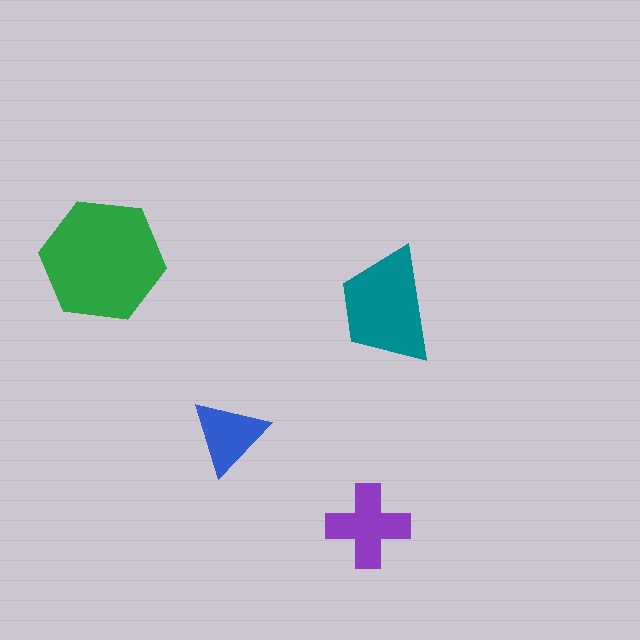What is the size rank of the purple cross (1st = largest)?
3rd.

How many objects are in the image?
There are 4 objects in the image.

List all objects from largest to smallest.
The green hexagon, the teal trapezoid, the purple cross, the blue triangle.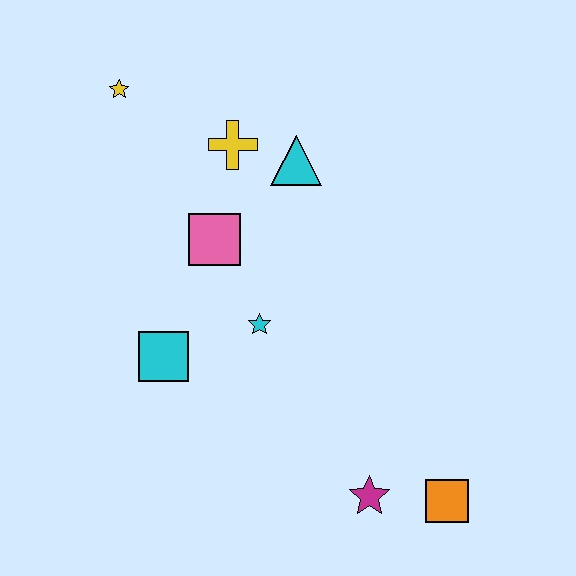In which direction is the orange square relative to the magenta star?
The orange square is to the right of the magenta star.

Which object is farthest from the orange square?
The yellow star is farthest from the orange square.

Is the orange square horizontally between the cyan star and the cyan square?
No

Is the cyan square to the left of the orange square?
Yes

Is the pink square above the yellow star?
No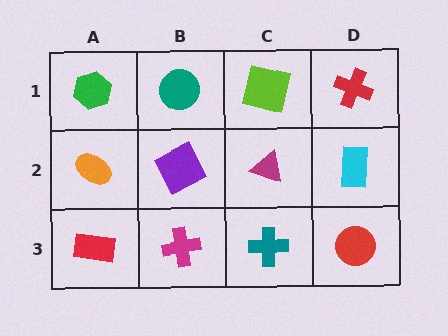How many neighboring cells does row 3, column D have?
2.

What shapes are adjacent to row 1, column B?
A purple square (row 2, column B), a green hexagon (row 1, column A), a lime square (row 1, column C).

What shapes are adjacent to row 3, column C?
A magenta triangle (row 2, column C), a magenta cross (row 3, column B), a red circle (row 3, column D).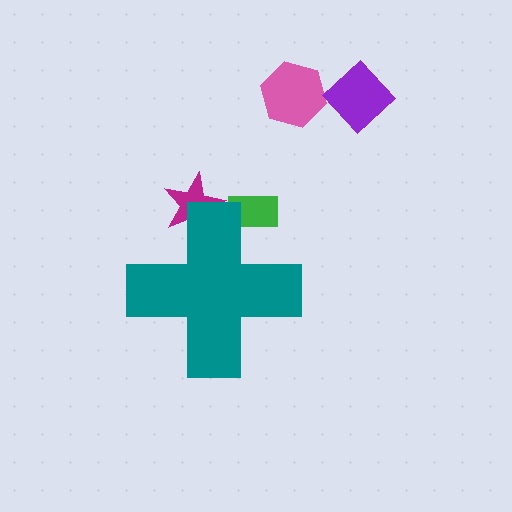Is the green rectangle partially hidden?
Yes, the green rectangle is partially hidden behind the teal cross.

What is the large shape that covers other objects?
A teal cross.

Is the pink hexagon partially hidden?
No, the pink hexagon is fully visible.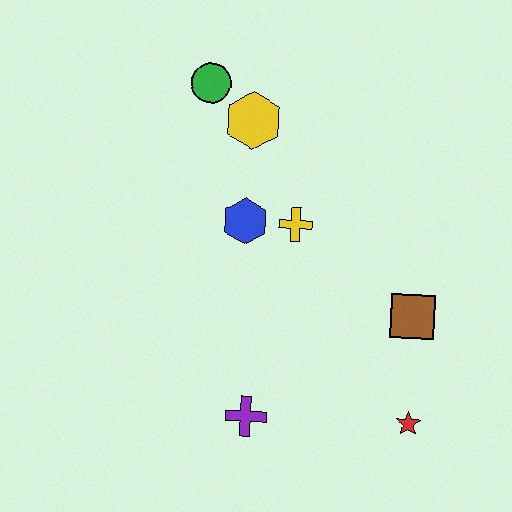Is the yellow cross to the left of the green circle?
No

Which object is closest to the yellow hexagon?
The green circle is closest to the yellow hexagon.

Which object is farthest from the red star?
The green circle is farthest from the red star.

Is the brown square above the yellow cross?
No